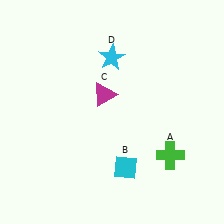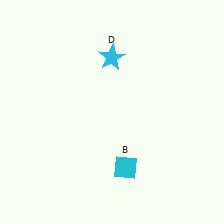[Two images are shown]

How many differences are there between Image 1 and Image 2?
There are 2 differences between the two images.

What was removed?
The green cross (A), the magenta triangle (C) were removed in Image 2.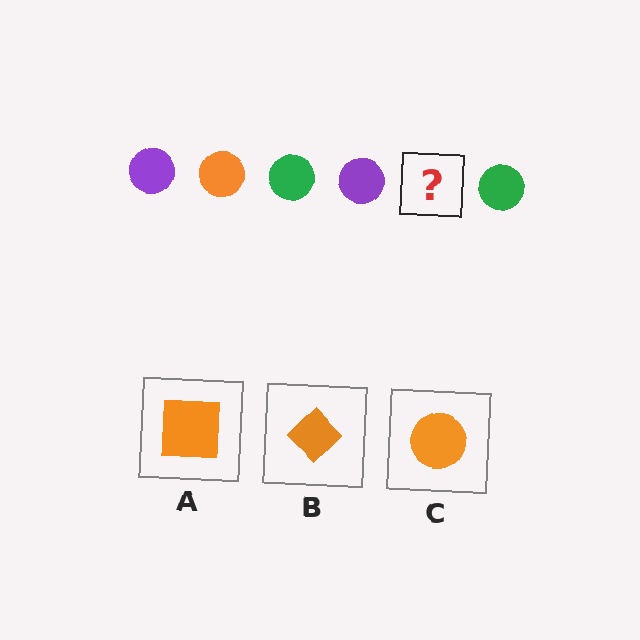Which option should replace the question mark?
Option C.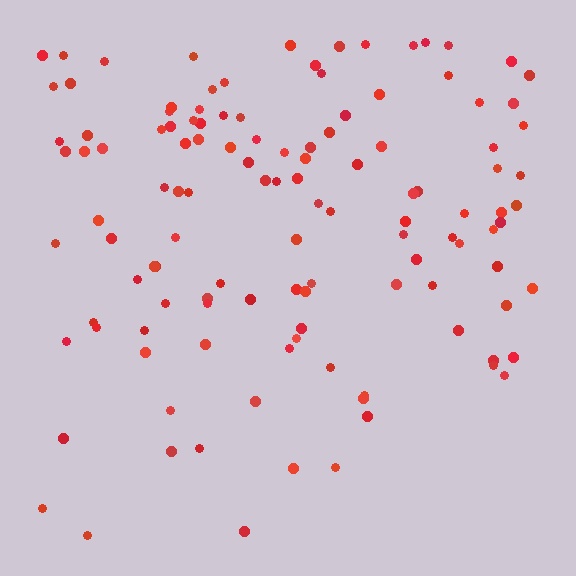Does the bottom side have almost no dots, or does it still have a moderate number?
Still a moderate number, just noticeably fewer than the top.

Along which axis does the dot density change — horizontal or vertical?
Vertical.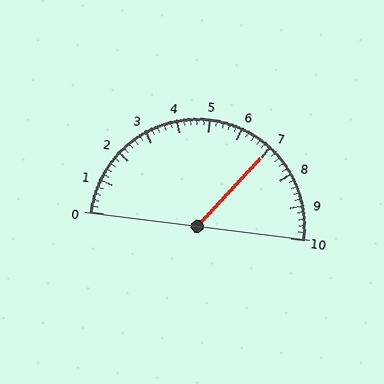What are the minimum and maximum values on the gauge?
The gauge ranges from 0 to 10.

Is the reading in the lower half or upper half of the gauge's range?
The reading is in the upper half of the range (0 to 10).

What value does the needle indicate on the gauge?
The needle indicates approximately 7.0.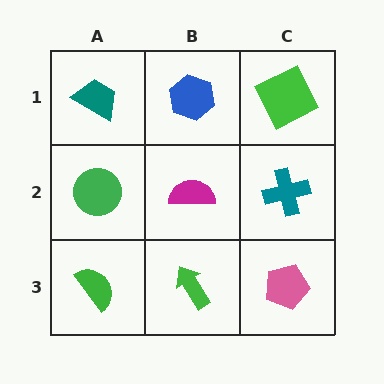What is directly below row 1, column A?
A green circle.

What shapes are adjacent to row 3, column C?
A teal cross (row 2, column C), a green arrow (row 3, column B).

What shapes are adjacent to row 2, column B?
A blue hexagon (row 1, column B), a green arrow (row 3, column B), a green circle (row 2, column A), a teal cross (row 2, column C).